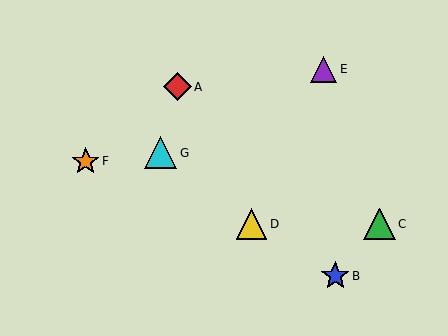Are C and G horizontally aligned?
No, C is at y≈224 and G is at y≈153.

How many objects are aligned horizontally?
2 objects (C, D) are aligned horizontally.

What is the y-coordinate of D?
Object D is at y≈224.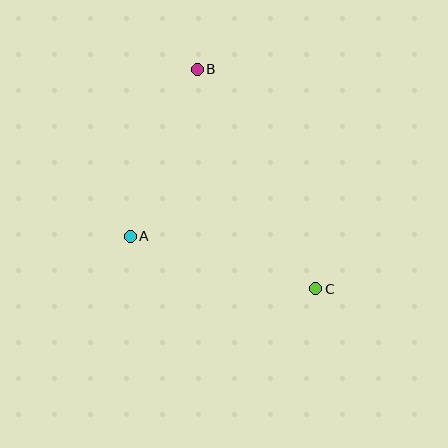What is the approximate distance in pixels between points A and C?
The distance between A and C is approximately 193 pixels.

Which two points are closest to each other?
Points A and B are closest to each other.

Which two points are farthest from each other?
Points B and C are farthest from each other.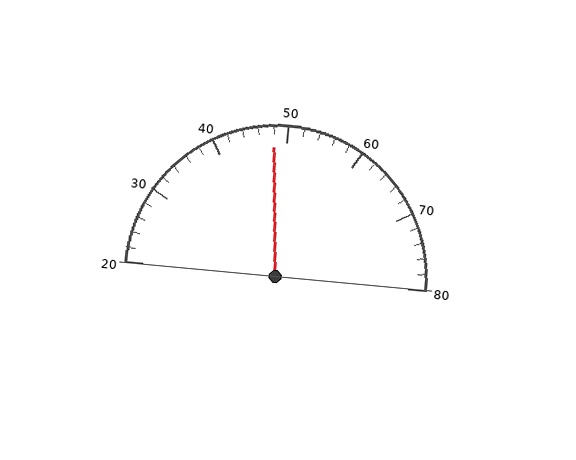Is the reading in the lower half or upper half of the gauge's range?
The reading is in the lower half of the range (20 to 80).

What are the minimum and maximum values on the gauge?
The gauge ranges from 20 to 80.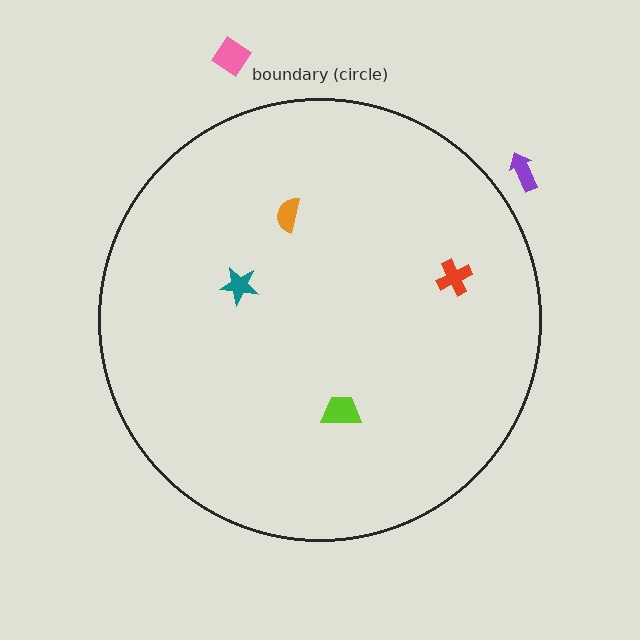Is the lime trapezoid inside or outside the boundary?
Inside.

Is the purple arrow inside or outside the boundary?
Outside.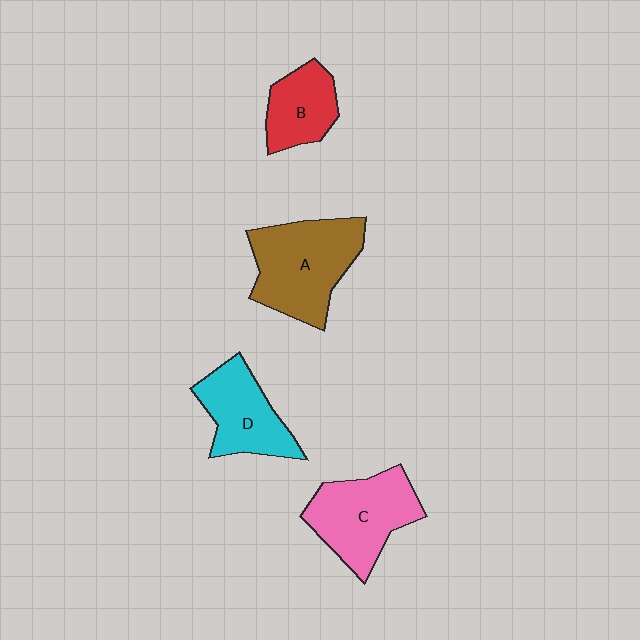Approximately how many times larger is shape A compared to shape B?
Approximately 1.8 times.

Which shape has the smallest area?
Shape B (red).